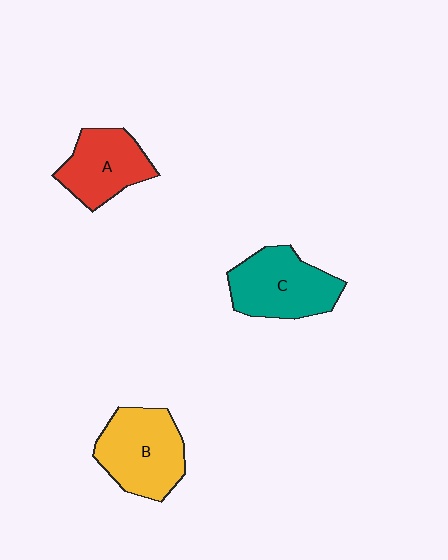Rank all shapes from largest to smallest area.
From largest to smallest: B (yellow), C (teal), A (red).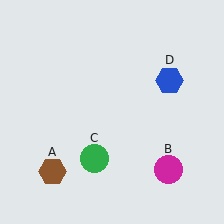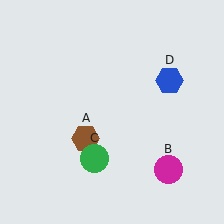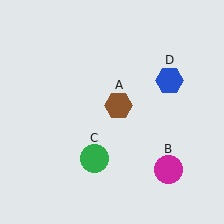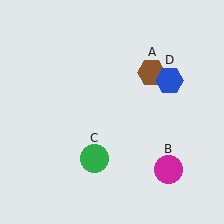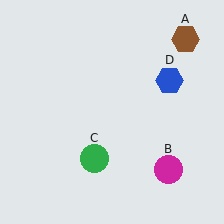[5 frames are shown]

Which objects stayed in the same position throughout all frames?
Magenta circle (object B) and green circle (object C) and blue hexagon (object D) remained stationary.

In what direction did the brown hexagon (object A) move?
The brown hexagon (object A) moved up and to the right.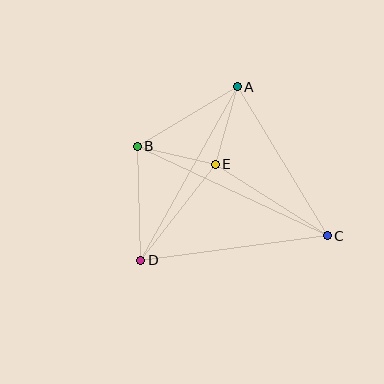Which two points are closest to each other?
Points B and E are closest to each other.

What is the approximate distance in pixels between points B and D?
The distance between B and D is approximately 114 pixels.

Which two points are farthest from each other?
Points B and C are farthest from each other.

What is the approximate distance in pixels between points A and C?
The distance between A and C is approximately 174 pixels.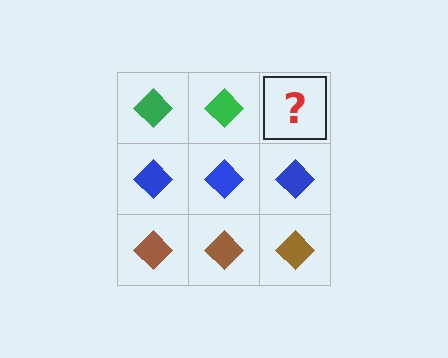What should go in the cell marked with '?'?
The missing cell should contain a green diamond.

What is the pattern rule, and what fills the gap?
The rule is that each row has a consistent color. The gap should be filled with a green diamond.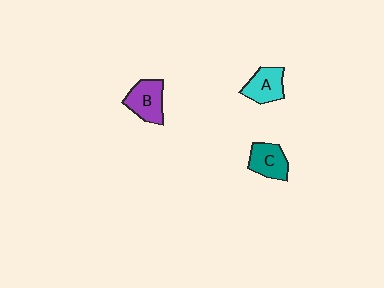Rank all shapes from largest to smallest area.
From largest to smallest: B (purple), A (cyan), C (teal).